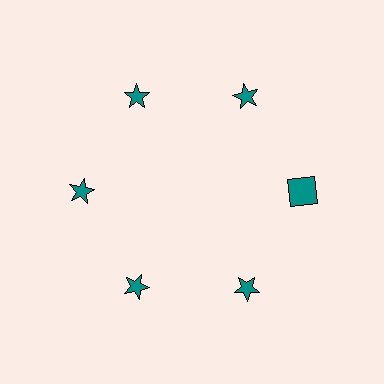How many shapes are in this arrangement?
There are 6 shapes arranged in a ring pattern.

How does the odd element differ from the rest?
It has a different shape: square instead of star.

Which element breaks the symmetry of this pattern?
The teal square at roughly the 3 o'clock position breaks the symmetry. All other shapes are teal stars.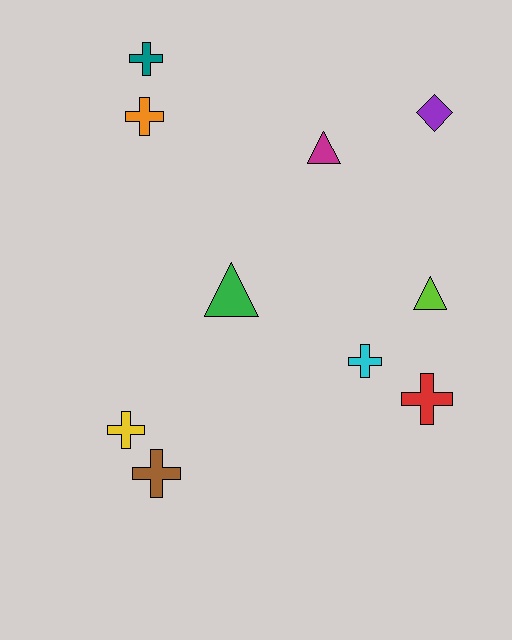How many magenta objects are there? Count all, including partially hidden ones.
There is 1 magenta object.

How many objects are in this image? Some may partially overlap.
There are 10 objects.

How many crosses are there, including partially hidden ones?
There are 6 crosses.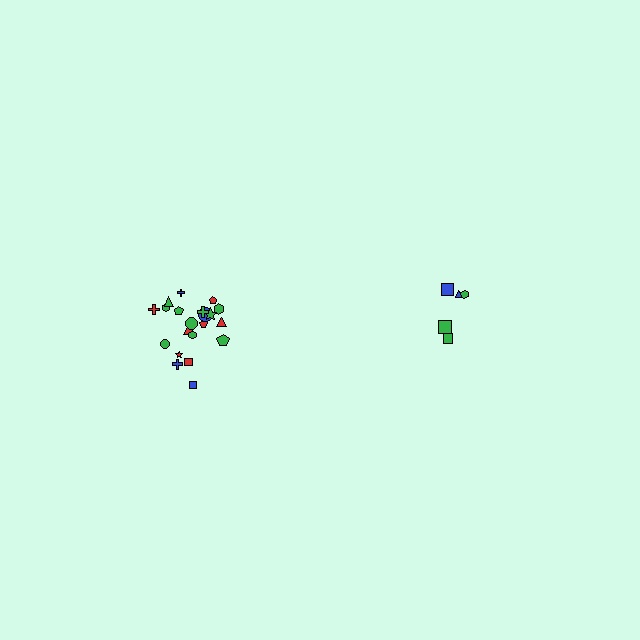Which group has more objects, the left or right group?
The left group.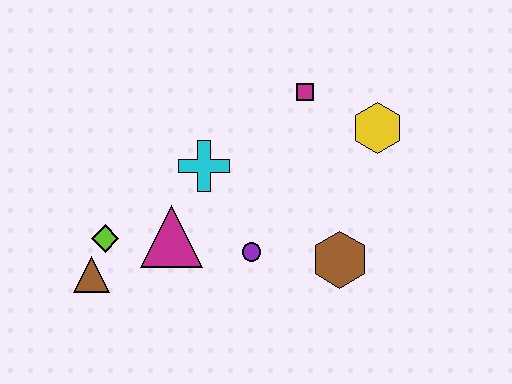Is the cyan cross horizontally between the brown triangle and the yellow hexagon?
Yes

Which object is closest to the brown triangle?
The lime diamond is closest to the brown triangle.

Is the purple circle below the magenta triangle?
Yes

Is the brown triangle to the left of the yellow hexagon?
Yes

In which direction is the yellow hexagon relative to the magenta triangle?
The yellow hexagon is to the right of the magenta triangle.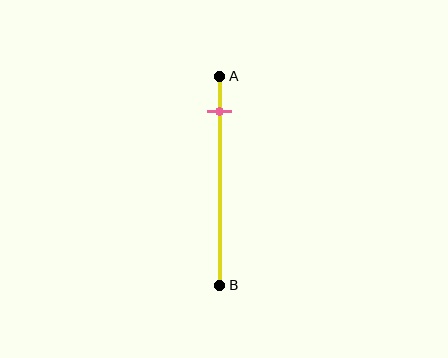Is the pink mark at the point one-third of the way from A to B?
No, the mark is at about 15% from A, not at the 33% one-third point.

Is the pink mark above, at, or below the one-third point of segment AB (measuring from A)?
The pink mark is above the one-third point of segment AB.